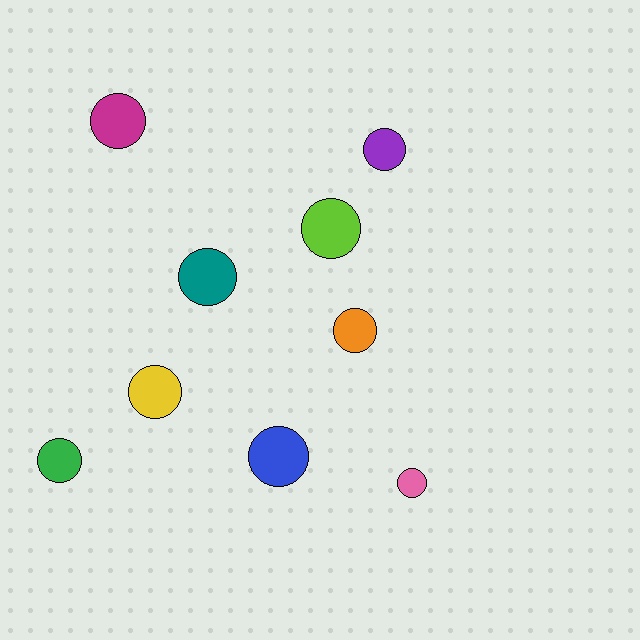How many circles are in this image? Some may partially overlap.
There are 9 circles.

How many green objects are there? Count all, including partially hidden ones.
There is 1 green object.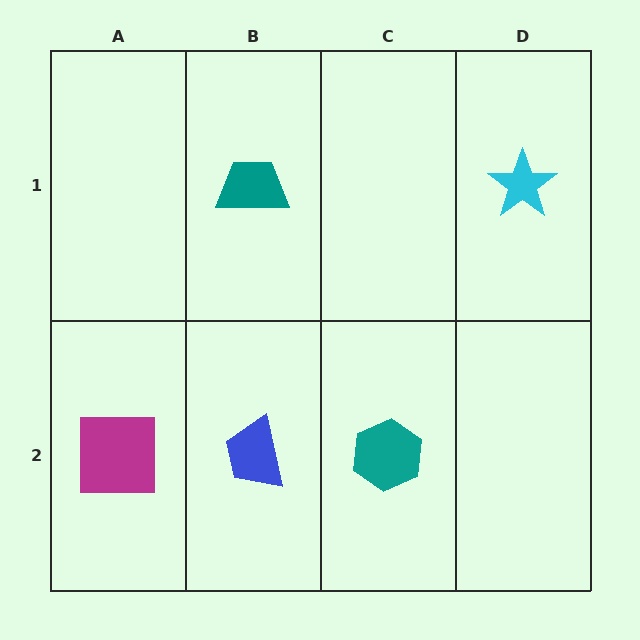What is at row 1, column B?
A teal trapezoid.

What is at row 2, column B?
A blue trapezoid.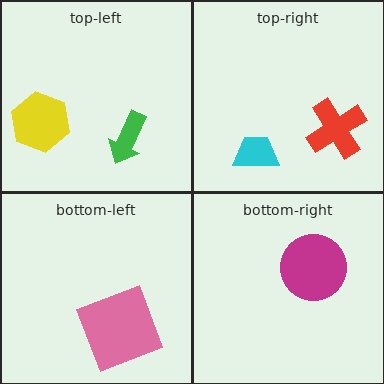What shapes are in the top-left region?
The yellow hexagon, the green arrow.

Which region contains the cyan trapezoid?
The top-right region.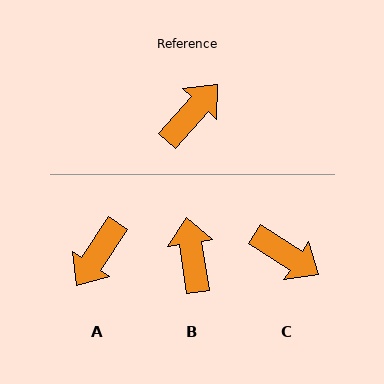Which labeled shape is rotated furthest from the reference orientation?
A, about 172 degrees away.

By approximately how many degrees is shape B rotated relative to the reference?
Approximately 50 degrees counter-clockwise.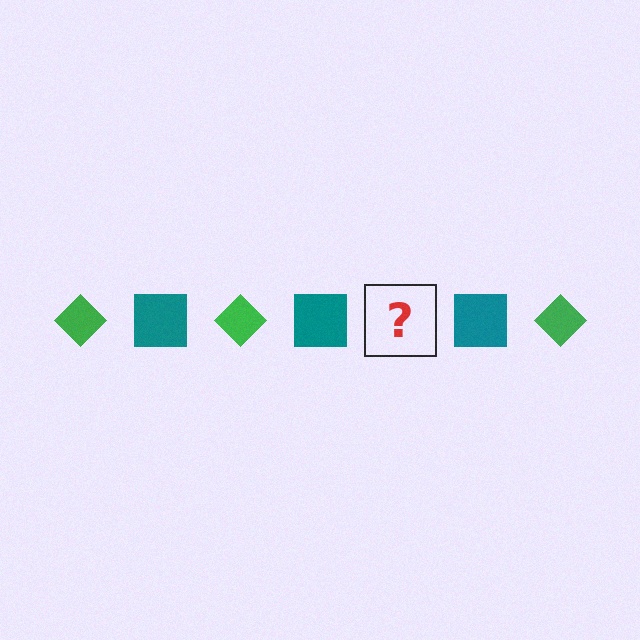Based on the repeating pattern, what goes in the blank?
The blank should be a green diamond.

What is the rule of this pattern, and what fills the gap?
The rule is that the pattern alternates between green diamond and teal square. The gap should be filled with a green diamond.